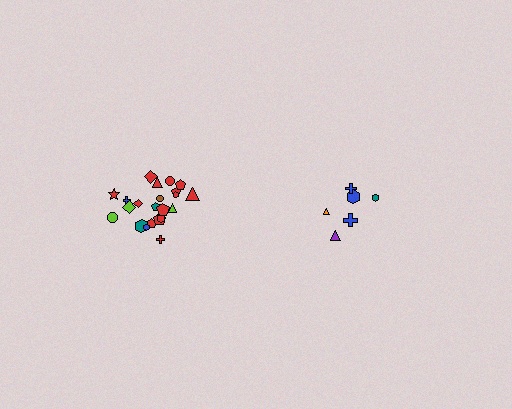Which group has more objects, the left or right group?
The left group.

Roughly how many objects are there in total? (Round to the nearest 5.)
Roughly 30 objects in total.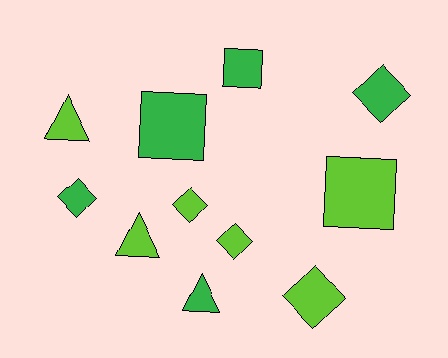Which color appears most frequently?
Lime, with 6 objects.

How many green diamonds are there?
There are 2 green diamonds.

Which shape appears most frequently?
Diamond, with 5 objects.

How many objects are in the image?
There are 11 objects.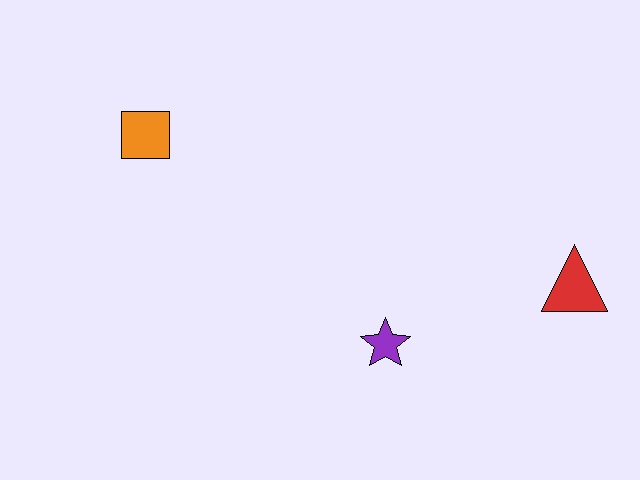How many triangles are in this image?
There is 1 triangle.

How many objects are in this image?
There are 3 objects.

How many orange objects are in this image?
There is 1 orange object.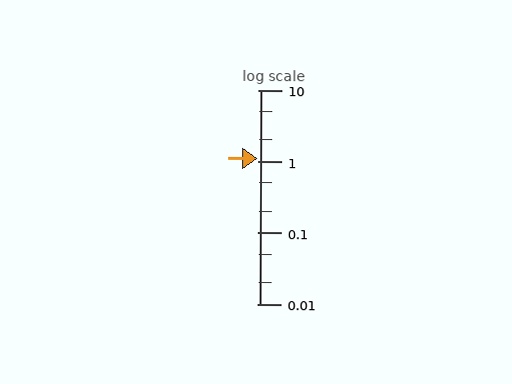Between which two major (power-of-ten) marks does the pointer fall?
The pointer is between 1 and 10.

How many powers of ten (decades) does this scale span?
The scale spans 3 decades, from 0.01 to 10.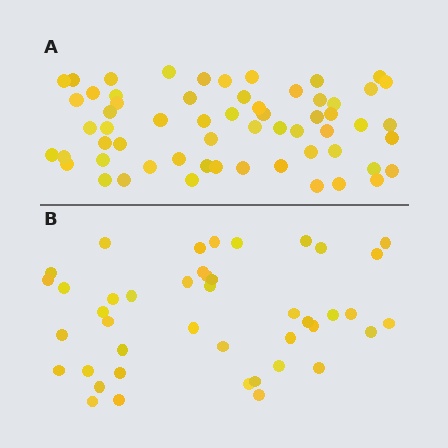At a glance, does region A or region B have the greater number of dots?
Region A (the top region) has more dots.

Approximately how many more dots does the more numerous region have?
Region A has approximately 15 more dots than region B.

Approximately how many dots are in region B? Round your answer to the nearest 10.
About 40 dots. (The exact count is 43, which rounds to 40.)